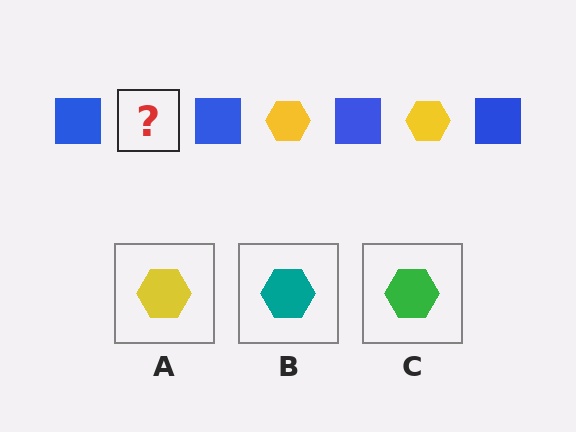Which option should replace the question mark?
Option A.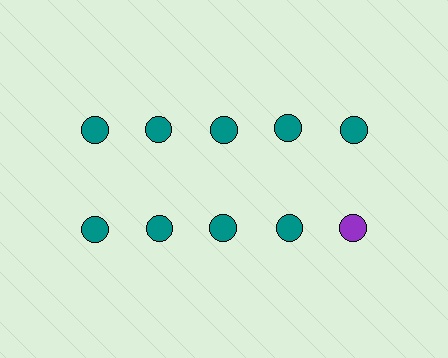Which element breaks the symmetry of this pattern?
The purple circle in the second row, rightmost column breaks the symmetry. All other shapes are teal circles.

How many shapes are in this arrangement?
There are 10 shapes arranged in a grid pattern.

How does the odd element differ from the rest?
It has a different color: purple instead of teal.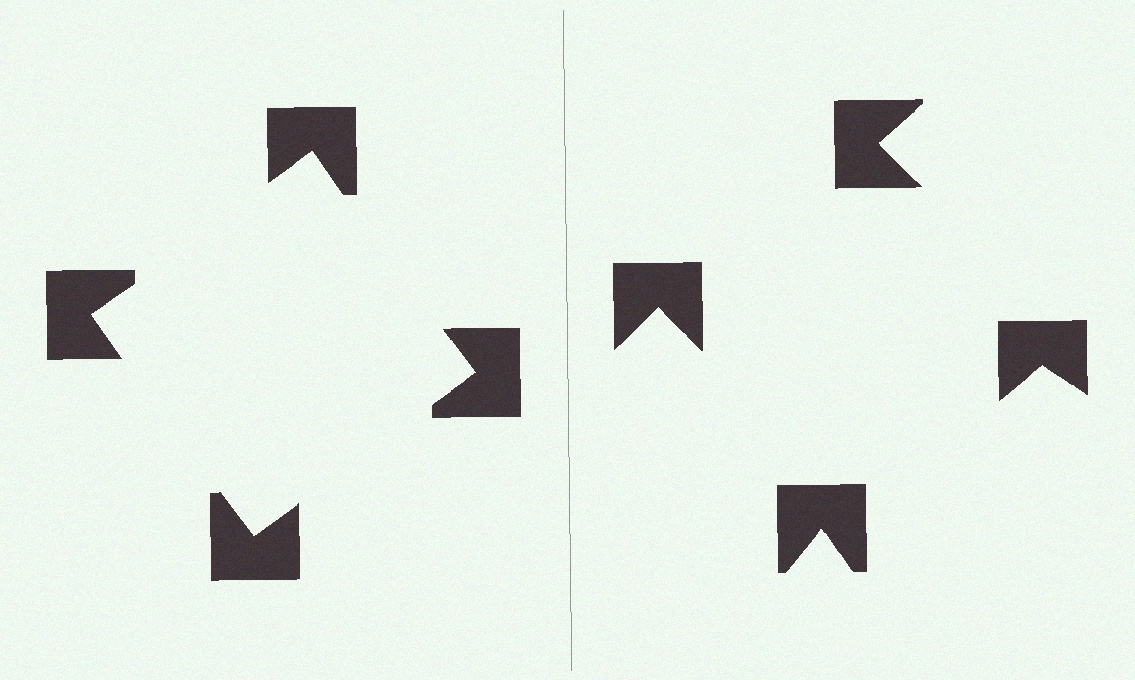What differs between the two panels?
The notched squares are positioned identically on both sides; only the wedge orientations differ. On the left they align to a square; on the right they are misaligned.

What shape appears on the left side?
An illusory square.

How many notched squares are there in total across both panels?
8 — 4 on each side.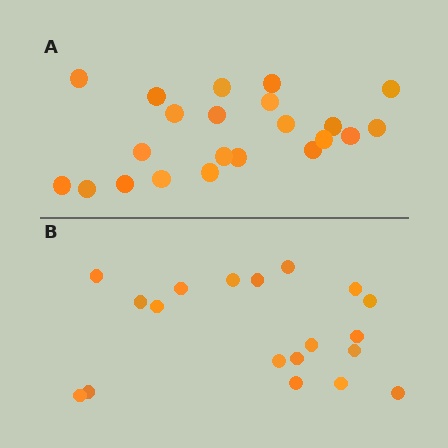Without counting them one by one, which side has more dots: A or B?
Region A (the top region) has more dots.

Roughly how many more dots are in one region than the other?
Region A has just a few more — roughly 2 or 3 more dots than region B.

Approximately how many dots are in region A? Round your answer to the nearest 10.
About 20 dots. (The exact count is 22, which rounds to 20.)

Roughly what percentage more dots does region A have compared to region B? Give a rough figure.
About 15% more.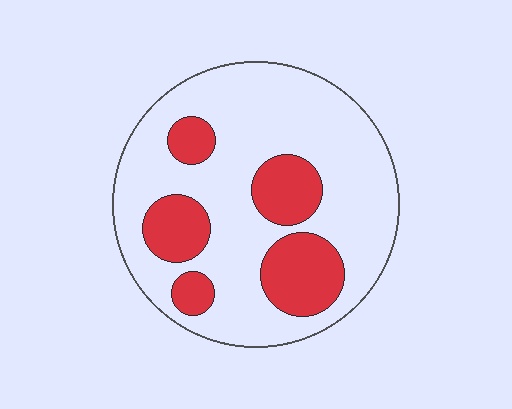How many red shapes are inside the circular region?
5.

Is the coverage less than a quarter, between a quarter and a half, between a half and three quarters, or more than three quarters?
Between a quarter and a half.